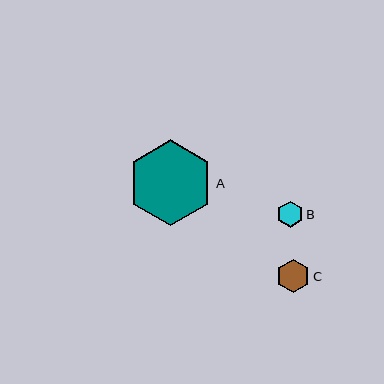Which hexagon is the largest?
Hexagon A is the largest with a size of approximately 86 pixels.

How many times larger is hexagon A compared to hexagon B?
Hexagon A is approximately 3.3 times the size of hexagon B.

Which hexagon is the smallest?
Hexagon B is the smallest with a size of approximately 26 pixels.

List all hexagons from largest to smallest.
From largest to smallest: A, C, B.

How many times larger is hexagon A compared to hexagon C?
Hexagon A is approximately 2.6 times the size of hexagon C.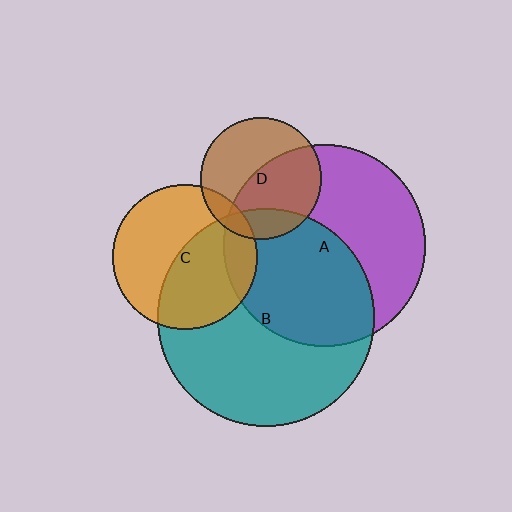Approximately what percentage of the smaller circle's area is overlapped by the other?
Approximately 15%.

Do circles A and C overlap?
Yes.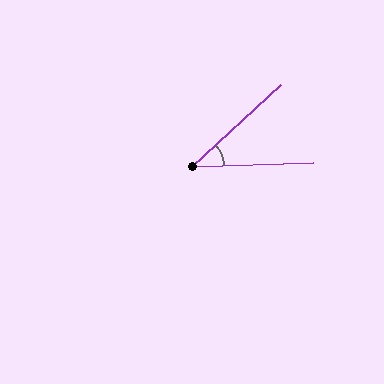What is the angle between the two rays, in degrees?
Approximately 41 degrees.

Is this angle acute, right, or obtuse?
It is acute.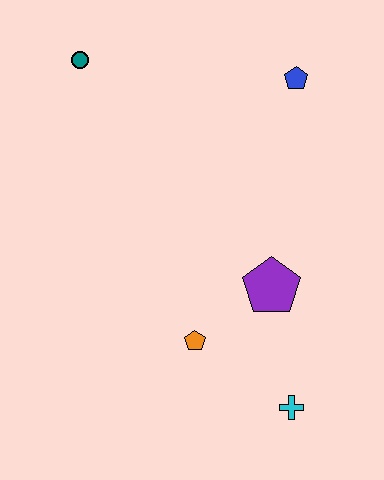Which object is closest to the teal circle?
The blue pentagon is closest to the teal circle.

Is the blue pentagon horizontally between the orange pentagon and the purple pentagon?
No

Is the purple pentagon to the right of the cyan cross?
No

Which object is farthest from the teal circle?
The cyan cross is farthest from the teal circle.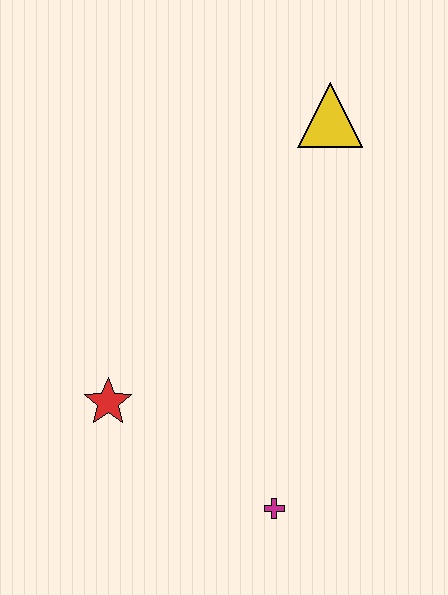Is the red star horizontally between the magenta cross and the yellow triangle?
No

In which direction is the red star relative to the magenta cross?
The red star is to the left of the magenta cross.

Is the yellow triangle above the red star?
Yes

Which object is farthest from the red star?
The yellow triangle is farthest from the red star.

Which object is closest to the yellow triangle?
The red star is closest to the yellow triangle.